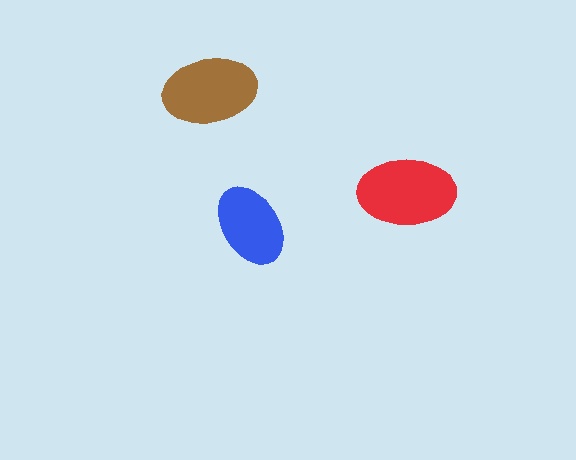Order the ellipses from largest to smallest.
the red one, the brown one, the blue one.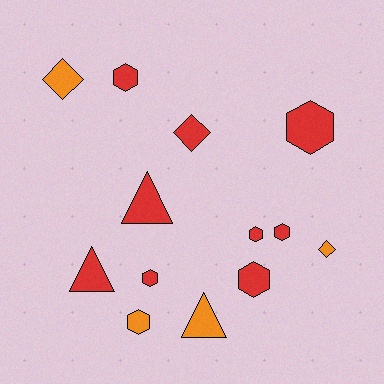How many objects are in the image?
There are 13 objects.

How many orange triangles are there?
There is 1 orange triangle.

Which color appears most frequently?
Red, with 9 objects.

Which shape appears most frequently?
Hexagon, with 7 objects.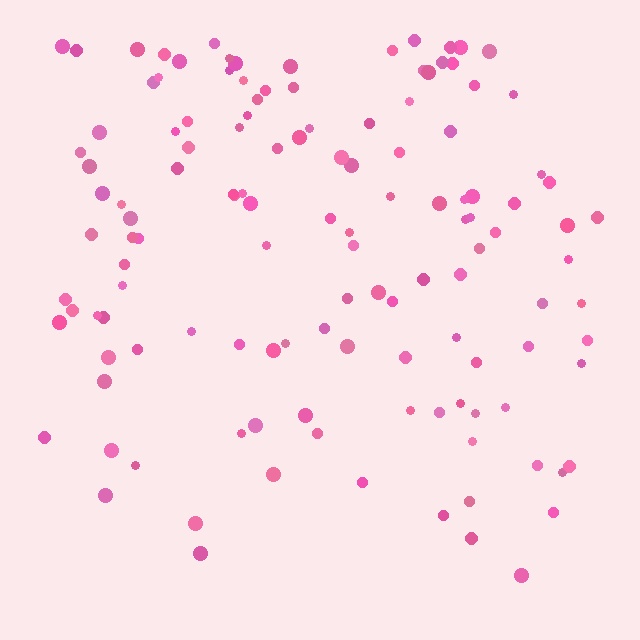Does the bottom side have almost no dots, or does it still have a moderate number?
Still a moderate number, just noticeably fewer than the top.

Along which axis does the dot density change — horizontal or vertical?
Vertical.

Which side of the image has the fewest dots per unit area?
The bottom.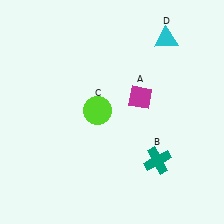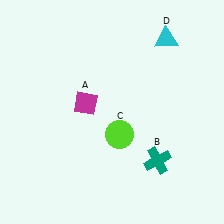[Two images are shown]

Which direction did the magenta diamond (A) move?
The magenta diamond (A) moved left.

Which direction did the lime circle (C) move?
The lime circle (C) moved down.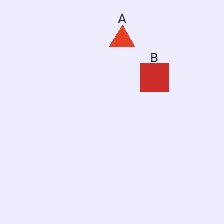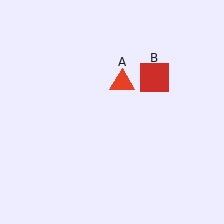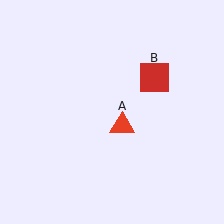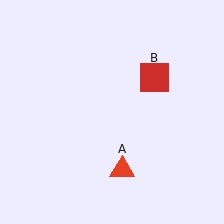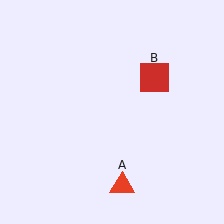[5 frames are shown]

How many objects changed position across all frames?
1 object changed position: red triangle (object A).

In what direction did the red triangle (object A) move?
The red triangle (object A) moved down.